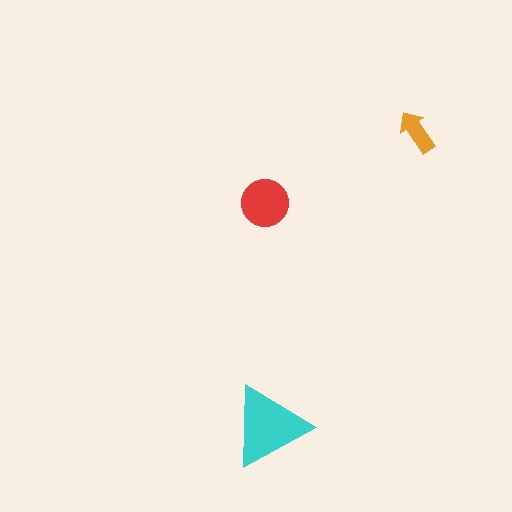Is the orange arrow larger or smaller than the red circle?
Smaller.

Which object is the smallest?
The orange arrow.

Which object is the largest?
The cyan triangle.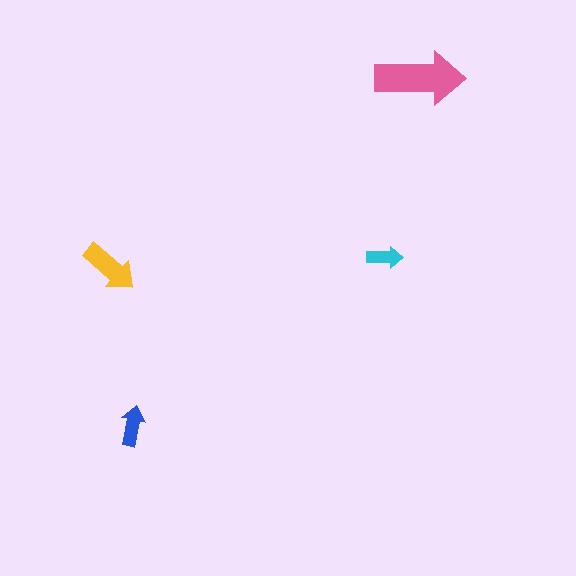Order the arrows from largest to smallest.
the pink one, the yellow one, the blue one, the cyan one.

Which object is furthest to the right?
The pink arrow is rightmost.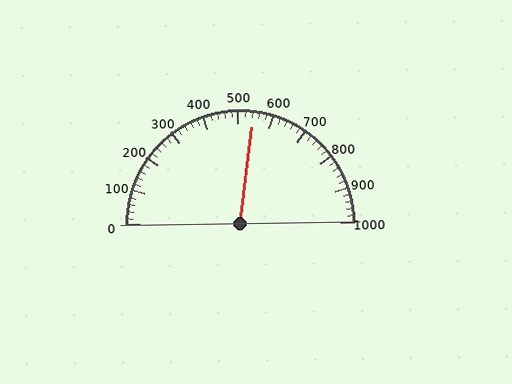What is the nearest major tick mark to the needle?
The nearest major tick mark is 500.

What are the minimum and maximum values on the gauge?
The gauge ranges from 0 to 1000.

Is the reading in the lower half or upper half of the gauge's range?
The reading is in the upper half of the range (0 to 1000).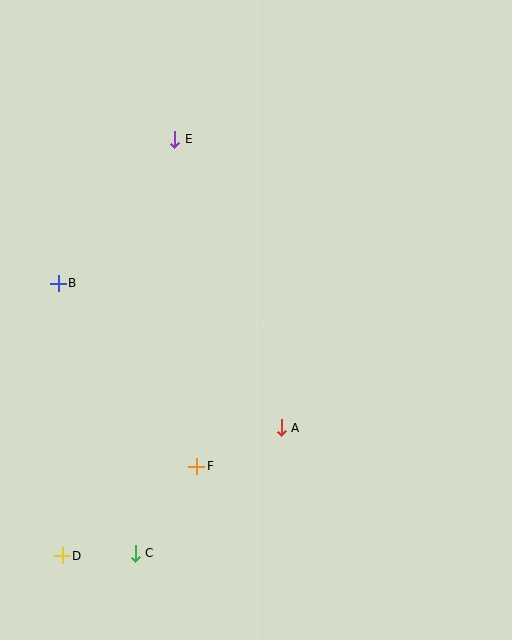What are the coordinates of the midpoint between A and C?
The midpoint between A and C is at (208, 491).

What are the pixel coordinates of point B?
Point B is at (58, 283).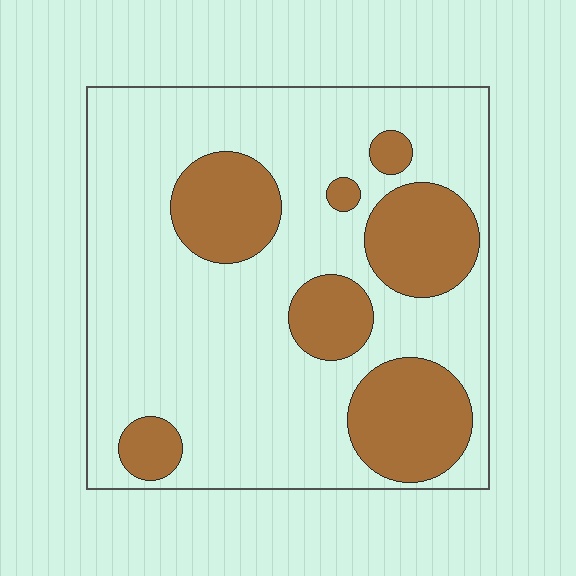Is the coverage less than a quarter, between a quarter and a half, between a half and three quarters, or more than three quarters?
Between a quarter and a half.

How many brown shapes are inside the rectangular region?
7.